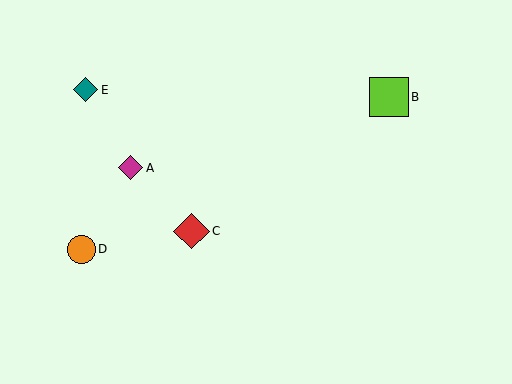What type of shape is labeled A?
Shape A is a magenta diamond.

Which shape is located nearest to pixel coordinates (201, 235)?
The red diamond (labeled C) at (192, 231) is nearest to that location.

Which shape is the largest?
The lime square (labeled B) is the largest.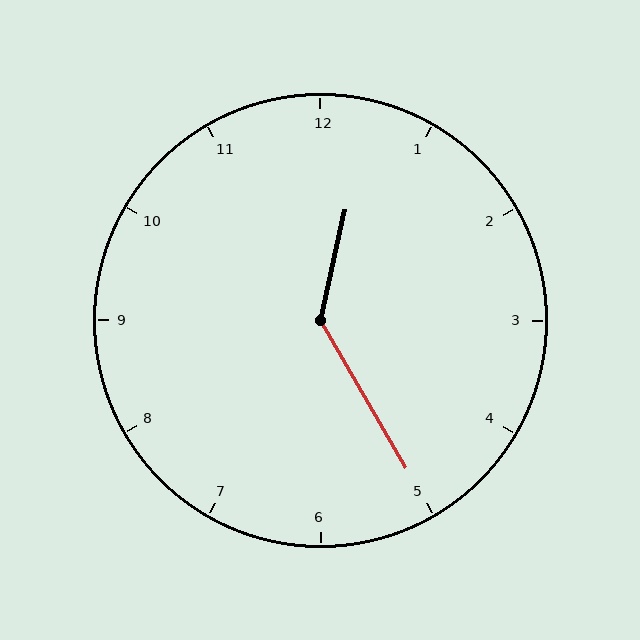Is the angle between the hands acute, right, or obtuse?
It is obtuse.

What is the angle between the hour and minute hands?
Approximately 138 degrees.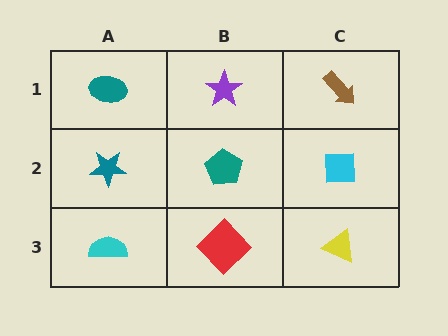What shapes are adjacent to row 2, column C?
A brown arrow (row 1, column C), a yellow triangle (row 3, column C), a teal pentagon (row 2, column B).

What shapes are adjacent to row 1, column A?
A teal star (row 2, column A), a purple star (row 1, column B).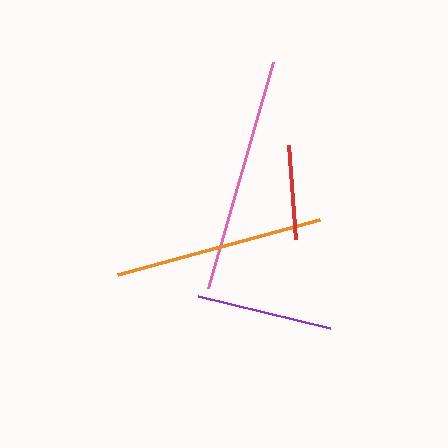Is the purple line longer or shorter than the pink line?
The pink line is longer than the purple line.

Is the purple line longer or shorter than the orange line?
The orange line is longer than the purple line.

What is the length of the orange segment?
The orange segment is approximately 210 pixels long.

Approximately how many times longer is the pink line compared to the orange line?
The pink line is approximately 1.1 times the length of the orange line.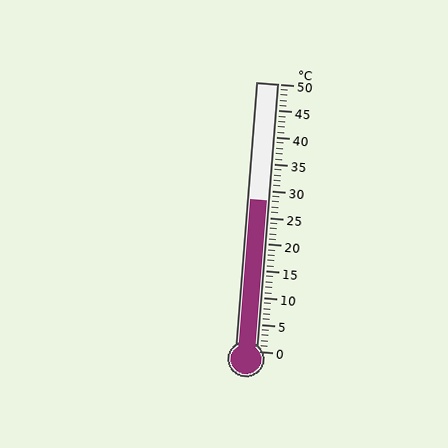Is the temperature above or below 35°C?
The temperature is below 35°C.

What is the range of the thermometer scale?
The thermometer scale ranges from 0°C to 50°C.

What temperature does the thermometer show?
The thermometer shows approximately 28°C.